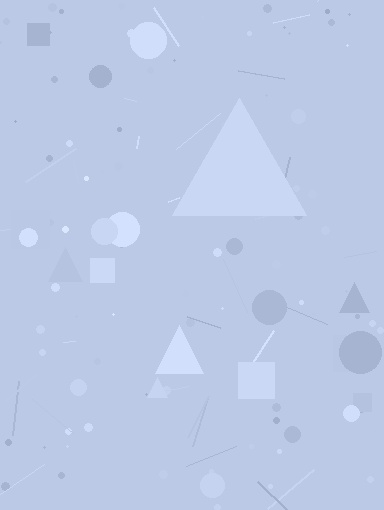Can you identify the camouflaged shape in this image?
The camouflaged shape is a triangle.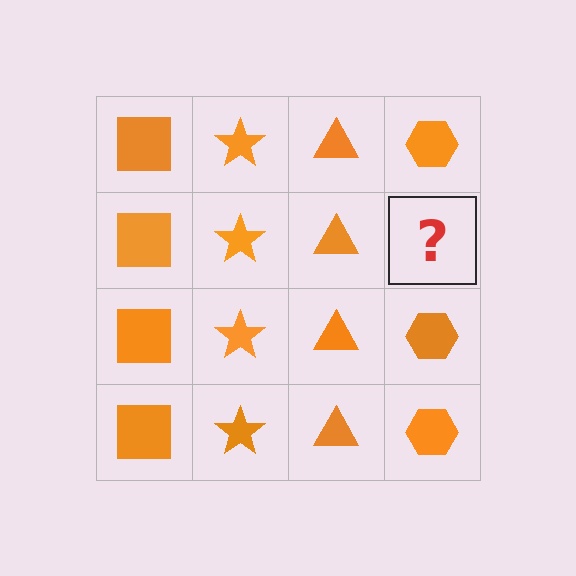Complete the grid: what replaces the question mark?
The question mark should be replaced with an orange hexagon.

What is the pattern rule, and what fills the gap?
The rule is that each column has a consistent shape. The gap should be filled with an orange hexagon.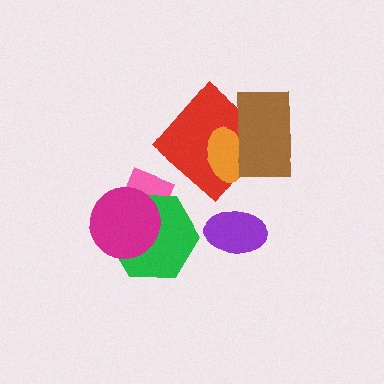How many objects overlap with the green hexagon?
2 objects overlap with the green hexagon.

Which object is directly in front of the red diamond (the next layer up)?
The orange ellipse is directly in front of the red diamond.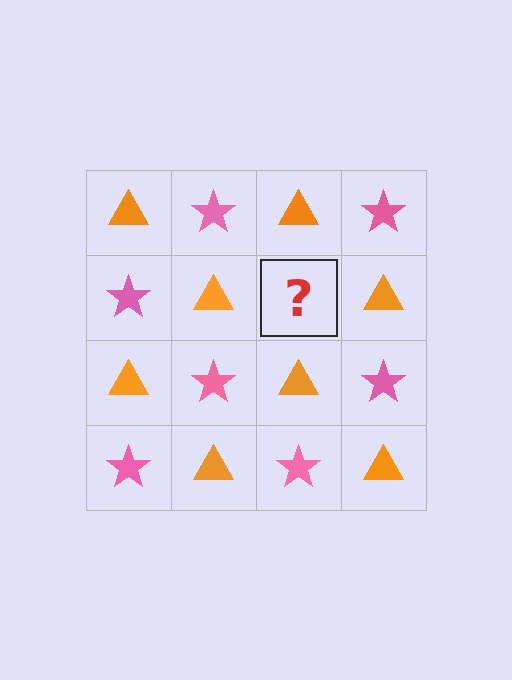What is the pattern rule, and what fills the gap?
The rule is that it alternates orange triangle and pink star in a checkerboard pattern. The gap should be filled with a pink star.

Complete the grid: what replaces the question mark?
The question mark should be replaced with a pink star.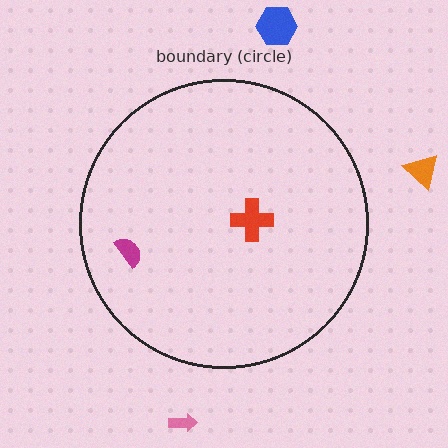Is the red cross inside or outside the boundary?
Inside.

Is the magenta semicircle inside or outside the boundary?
Inside.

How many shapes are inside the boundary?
2 inside, 3 outside.